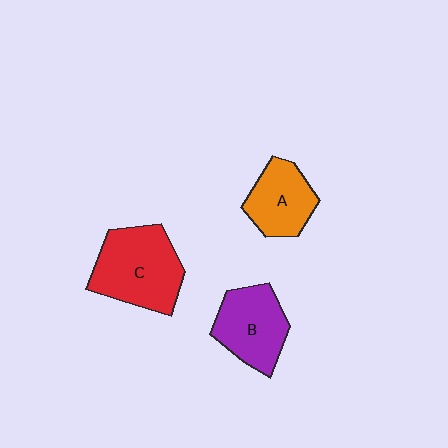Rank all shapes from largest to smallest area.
From largest to smallest: C (red), B (purple), A (orange).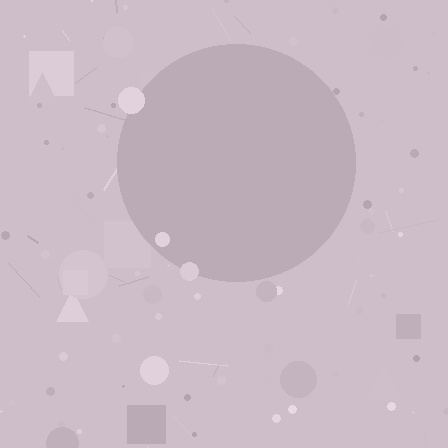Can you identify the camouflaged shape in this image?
The camouflaged shape is a circle.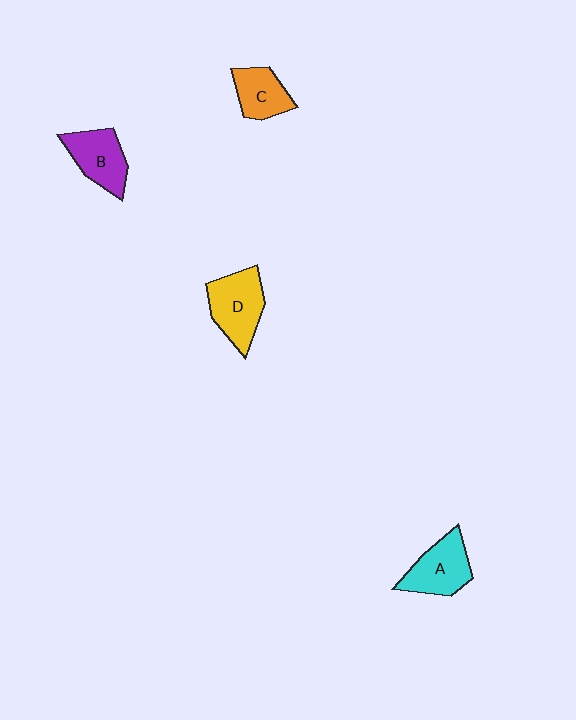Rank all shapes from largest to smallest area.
From largest to smallest: D (yellow), A (cyan), B (purple), C (orange).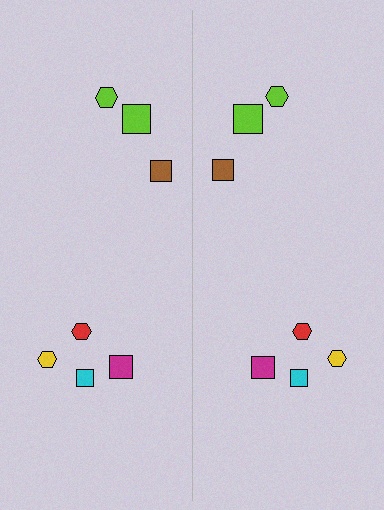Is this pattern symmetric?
Yes, this pattern has bilateral (reflection) symmetry.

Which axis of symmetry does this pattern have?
The pattern has a vertical axis of symmetry running through the center of the image.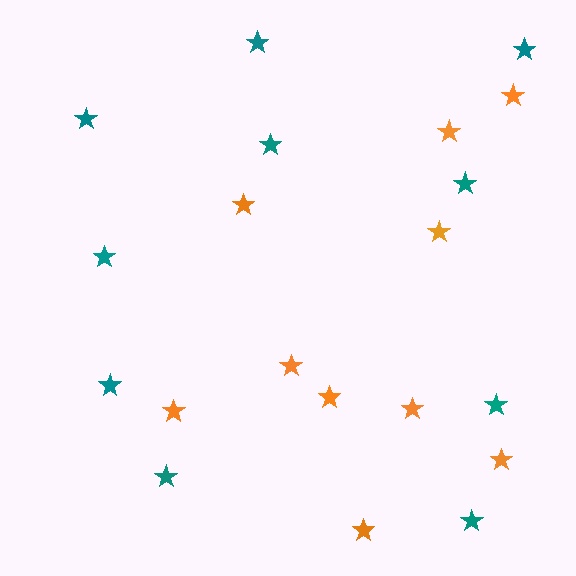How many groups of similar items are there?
There are 2 groups: one group of orange stars (10) and one group of teal stars (10).